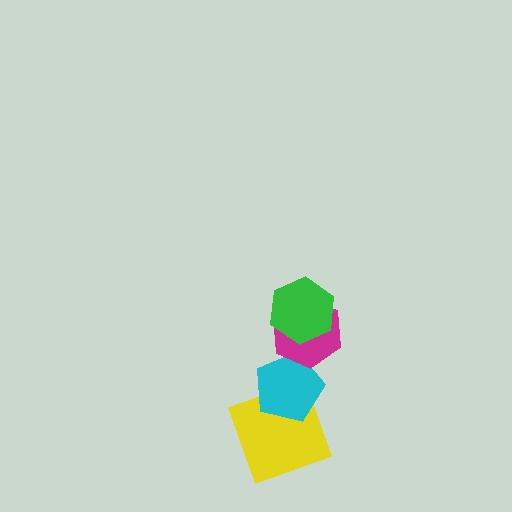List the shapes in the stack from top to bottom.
From top to bottom: the green hexagon, the magenta hexagon, the cyan pentagon, the yellow square.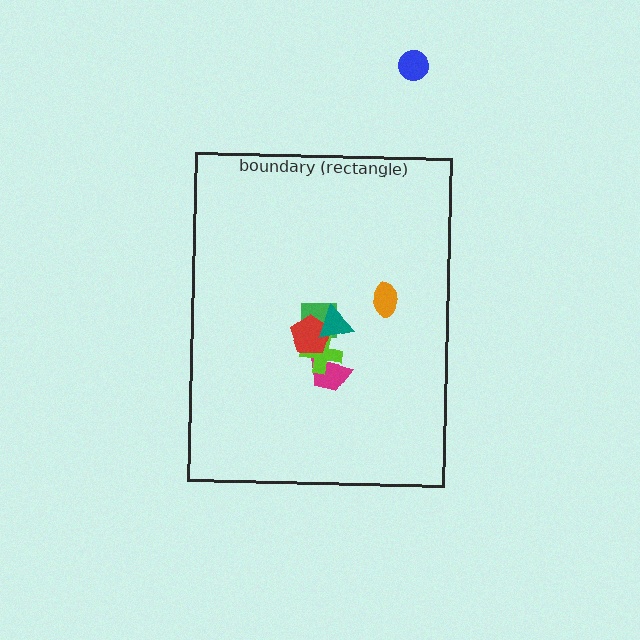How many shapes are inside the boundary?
6 inside, 1 outside.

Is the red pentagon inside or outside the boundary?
Inside.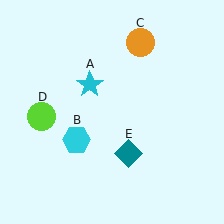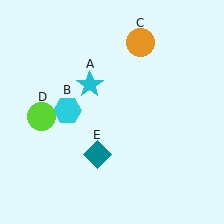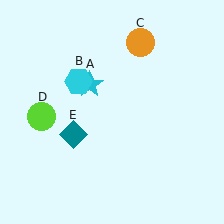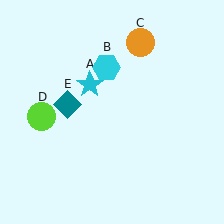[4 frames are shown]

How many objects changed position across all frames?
2 objects changed position: cyan hexagon (object B), teal diamond (object E).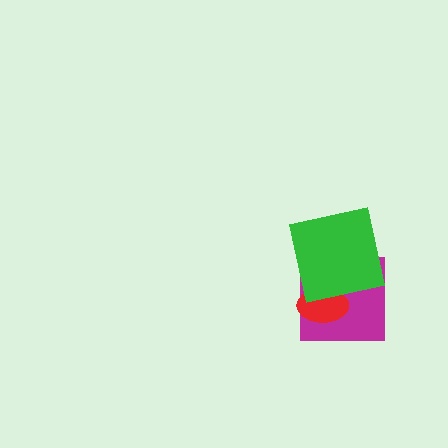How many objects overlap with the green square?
2 objects overlap with the green square.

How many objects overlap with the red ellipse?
2 objects overlap with the red ellipse.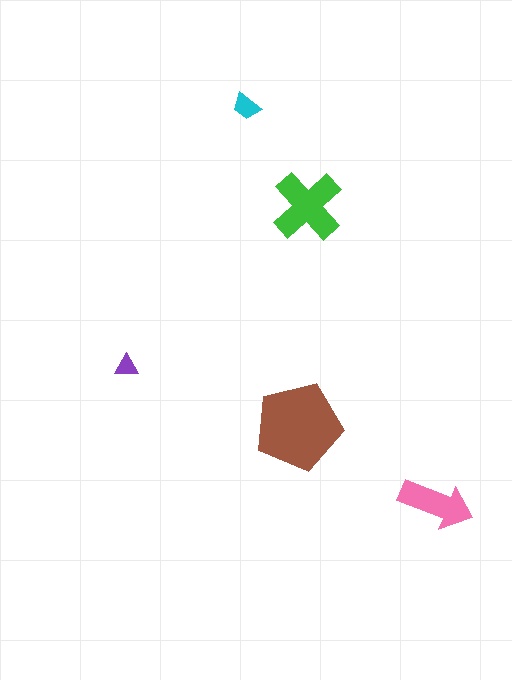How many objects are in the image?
There are 5 objects in the image.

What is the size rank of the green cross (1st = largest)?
2nd.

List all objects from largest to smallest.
The brown pentagon, the green cross, the pink arrow, the cyan trapezoid, the purple triangle.